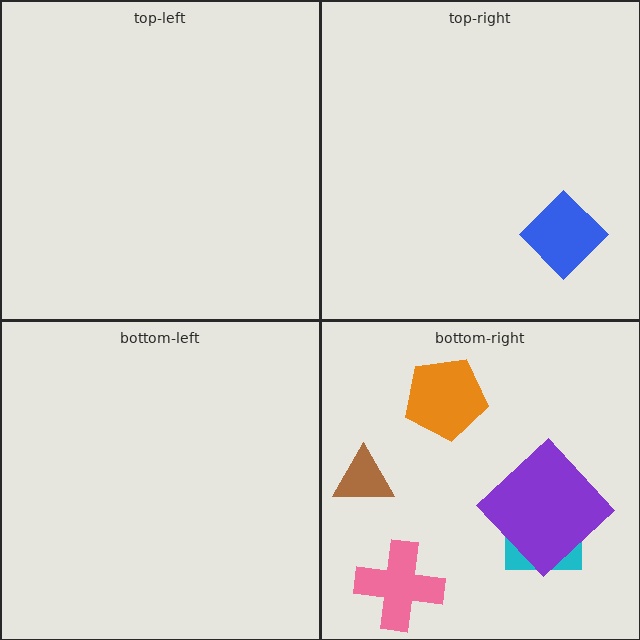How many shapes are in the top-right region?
1.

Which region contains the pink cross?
The bottom-right region.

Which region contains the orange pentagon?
The bottom-right region.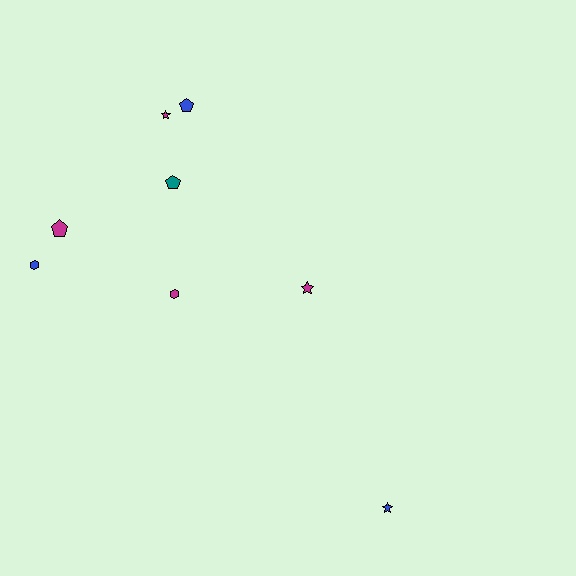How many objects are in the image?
There are 8 objects.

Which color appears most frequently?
Magenta, with 4 objects.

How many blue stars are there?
There is 1 blue star.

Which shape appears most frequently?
Star, with 3 objects.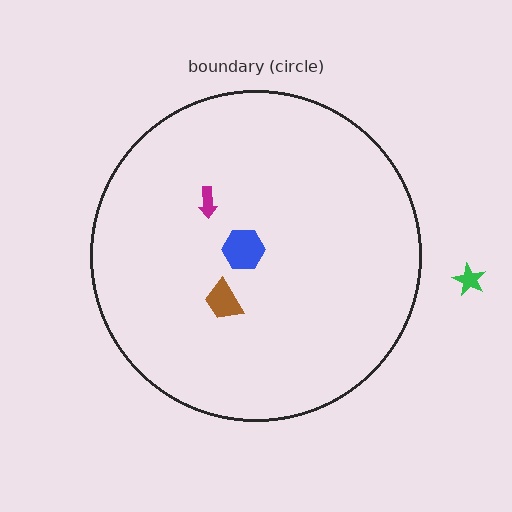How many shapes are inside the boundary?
3 inside, 1 outside.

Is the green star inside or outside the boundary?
Outside.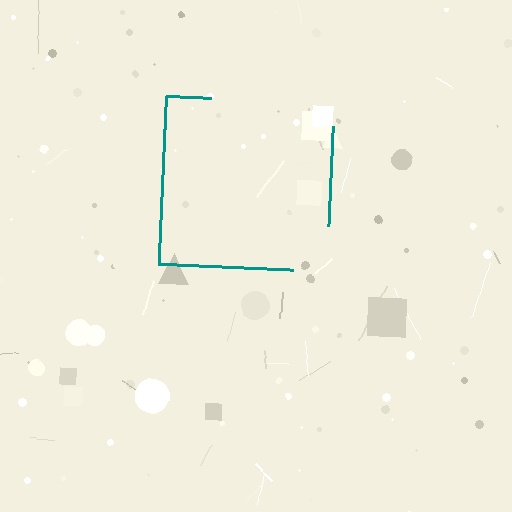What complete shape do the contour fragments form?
The contour fragments form a square.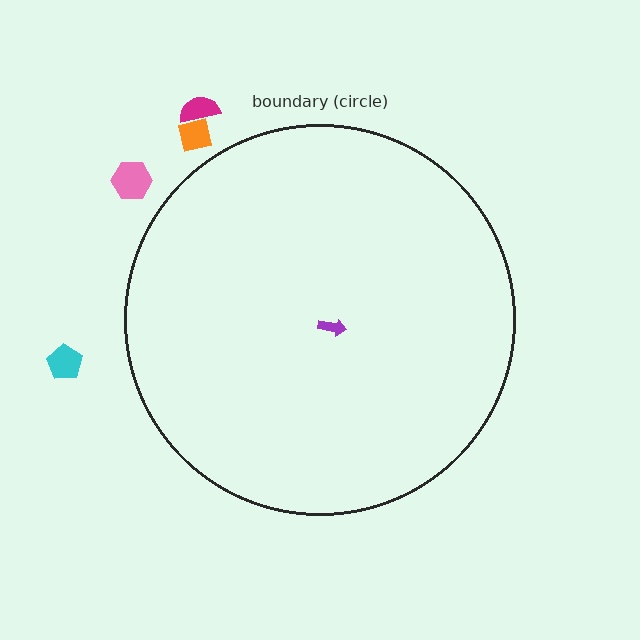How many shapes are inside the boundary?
1 inside, 4 outside.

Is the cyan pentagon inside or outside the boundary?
Outside.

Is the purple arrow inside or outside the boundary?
Inside.